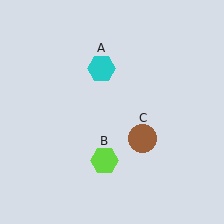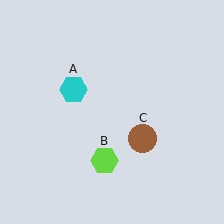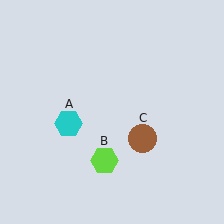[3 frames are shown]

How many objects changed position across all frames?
1 object changed position: cyan hexagon (object A).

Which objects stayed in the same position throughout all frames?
Lime hexagon (object B) and brown circle (object C) remained stationary.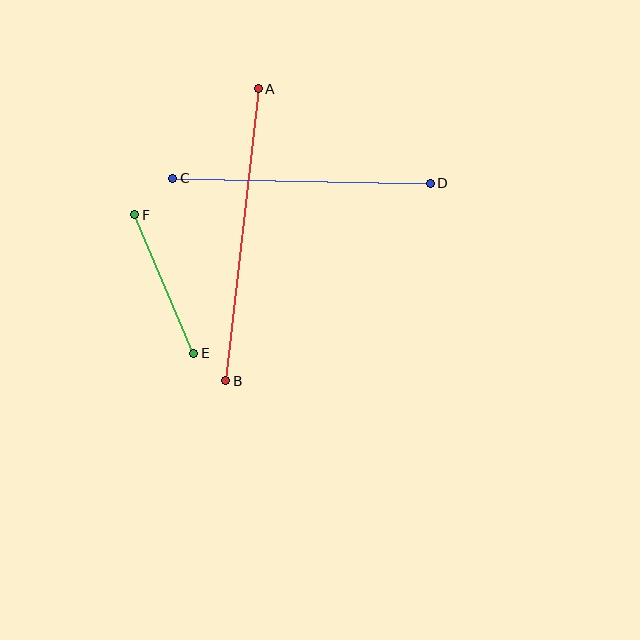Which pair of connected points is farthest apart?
Points A and B are farthest apart.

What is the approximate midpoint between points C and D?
The midpoint is at approximately (302, 181) pixels.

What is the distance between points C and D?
The distance is approximately 257 pixels.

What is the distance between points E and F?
The distance is approximately 151 pixels.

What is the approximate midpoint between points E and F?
The midpoint is at approximately (164, 284) pixels.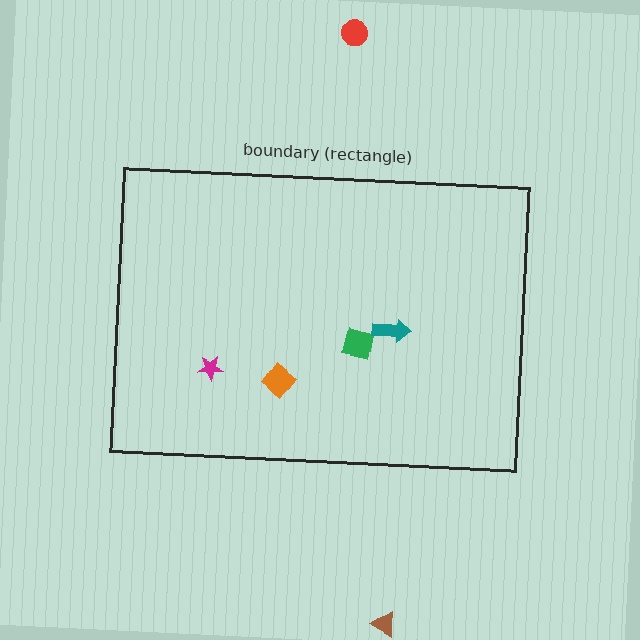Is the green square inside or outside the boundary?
Inside.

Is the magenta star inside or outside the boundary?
Inside.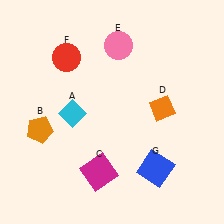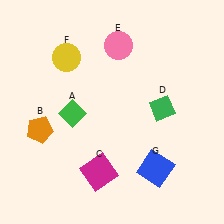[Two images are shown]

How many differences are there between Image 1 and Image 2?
There are 3 differences between the two images.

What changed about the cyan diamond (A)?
In Image 1, A is cyan. In Image 2, it changed to green.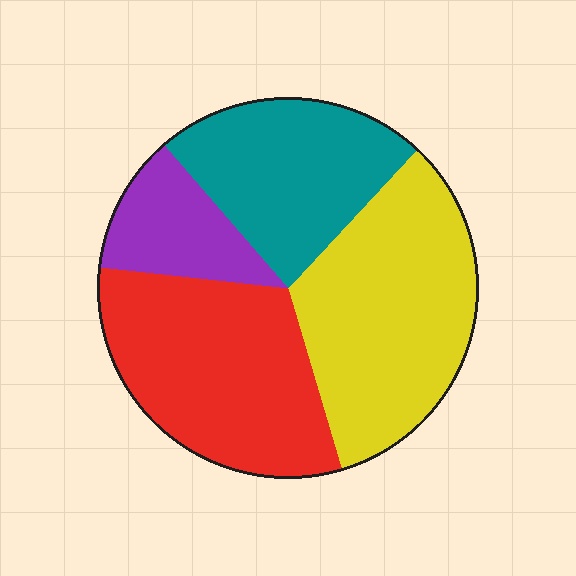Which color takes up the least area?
Purple, at roughly 10%.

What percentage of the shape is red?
Red covers roughly 30% of the shape.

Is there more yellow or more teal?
Yellow.